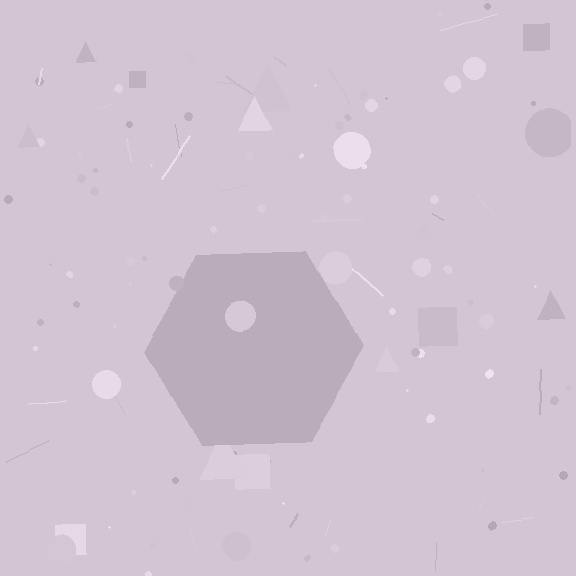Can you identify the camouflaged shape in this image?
The camouflaged shape is a hexagon.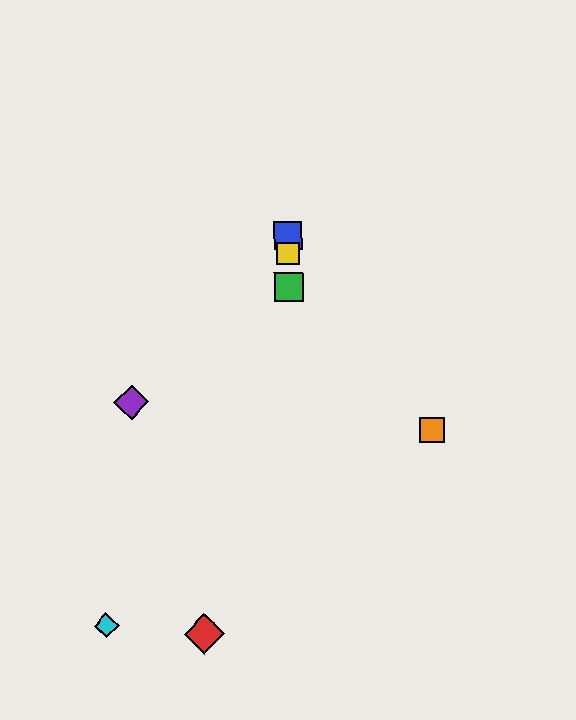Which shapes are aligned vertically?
The blue square, the green square, the yellow square are aligned vertically.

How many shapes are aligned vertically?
3 shapes (the blue square, the green square, the yellow square) are aligned vertically.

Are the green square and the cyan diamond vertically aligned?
No, the green square is at x≈289 and the cyan diamond is at x≈106.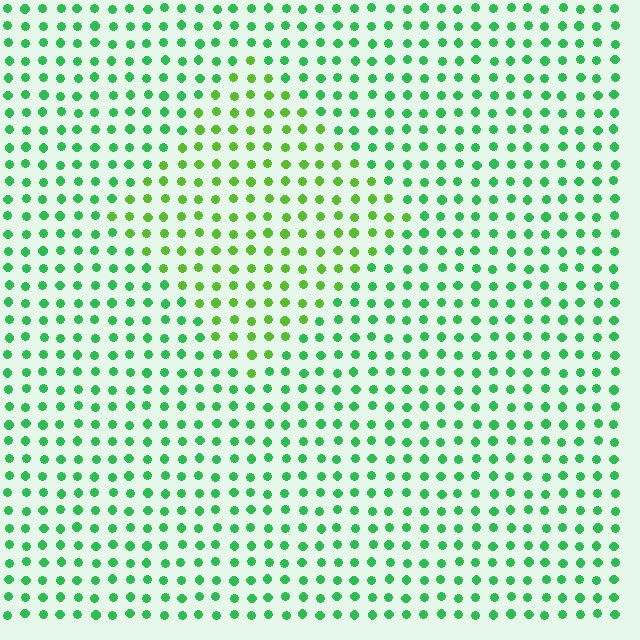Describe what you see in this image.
The image is filled with small green elements in a uniform arrangement. A diamond-shaped region is visible where the elements are tinted to a slightly different hue, forming a subtle color boundary.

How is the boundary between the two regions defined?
The boundary is defined purely by a slight shift in hue (about 32 degrees). Spacing, size, and orientation are identical on both sides.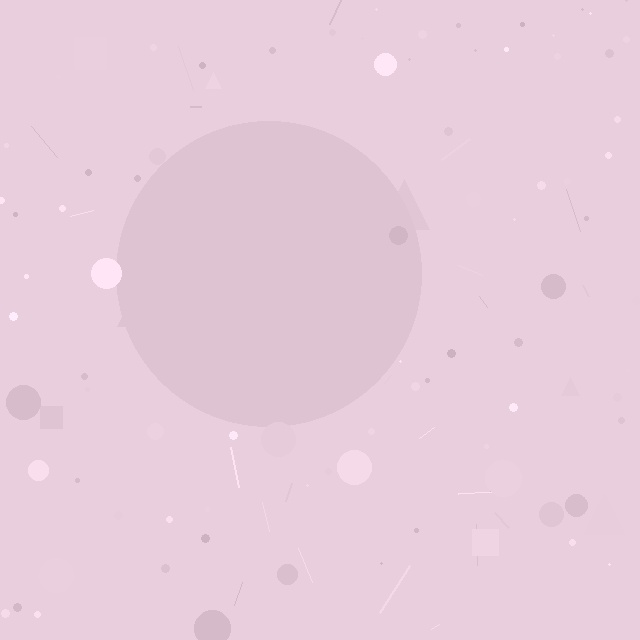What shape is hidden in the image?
A circle is hidden in the image.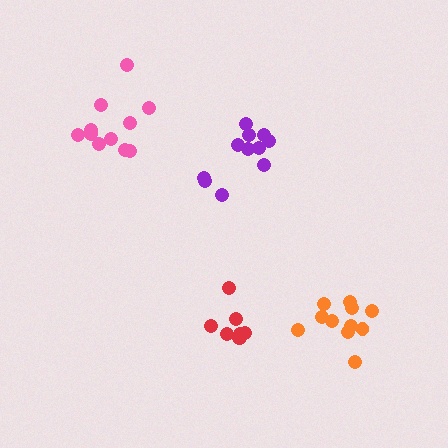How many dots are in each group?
Group 1: 11 dots, Group 2: 11 dots, Group 3: 8 dots, Group 4: 11 dots (41 total).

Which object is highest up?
The pink cluster is topmost.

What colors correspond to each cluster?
The clusters are colored: purple, orange, red, pink.